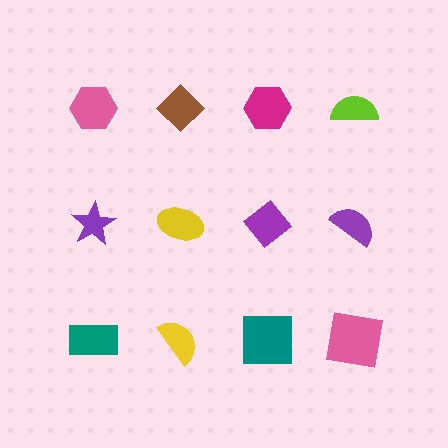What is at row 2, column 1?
A purple star.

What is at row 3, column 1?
A teal rectangle.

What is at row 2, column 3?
A purple diamond.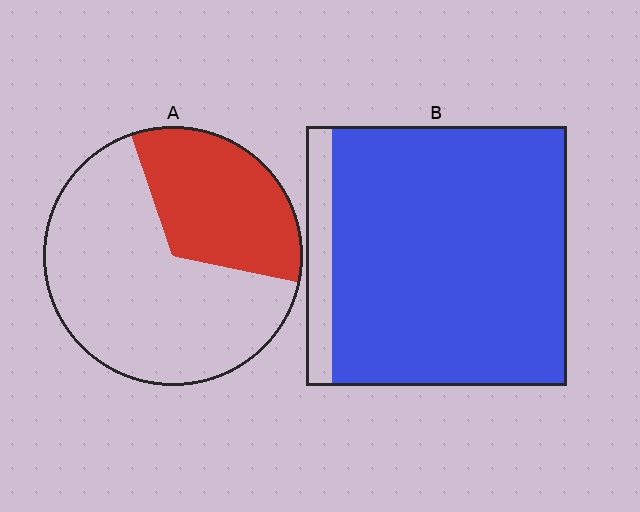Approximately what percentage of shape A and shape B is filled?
A is approximately 35% and B is approximately 90%.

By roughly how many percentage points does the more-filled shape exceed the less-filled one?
By roughly 55 percentage points (B over A).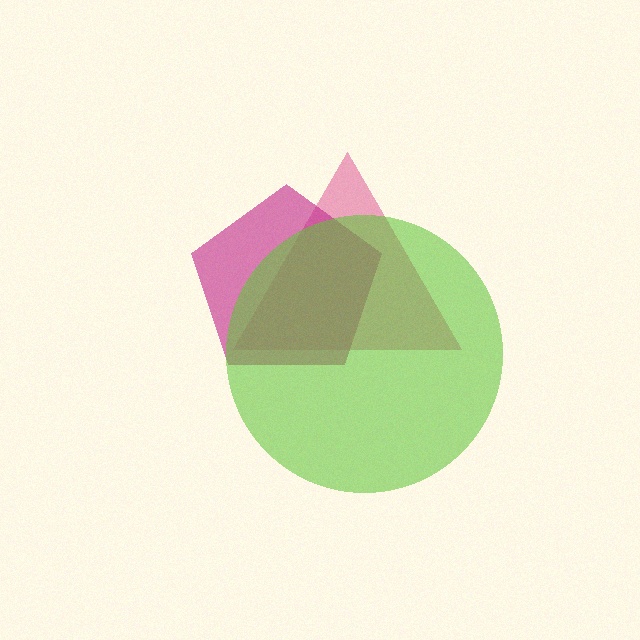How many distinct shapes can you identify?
There are 3 distinct shapes: a pink triangle, a magenta pentagon, a lime circle.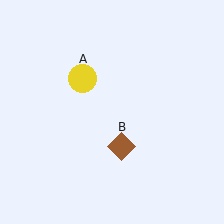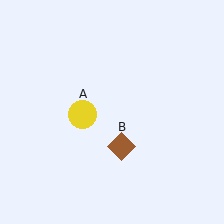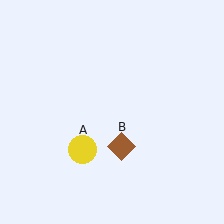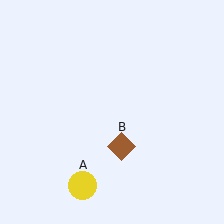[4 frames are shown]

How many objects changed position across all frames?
1 object changed position: yellow circle (object A).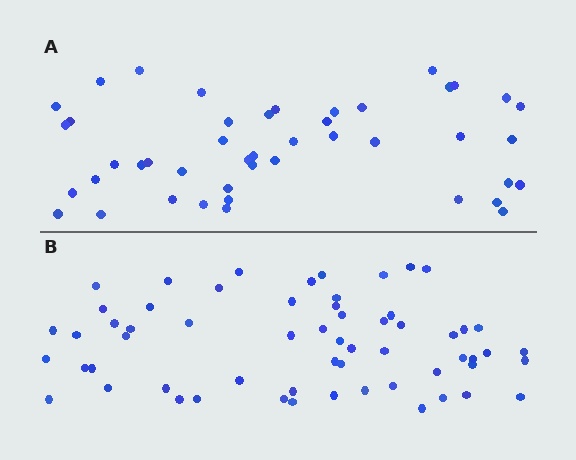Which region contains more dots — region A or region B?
Region B (the bottom region) has more dots.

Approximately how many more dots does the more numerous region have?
Region B has approximately 15 more dots than region A.